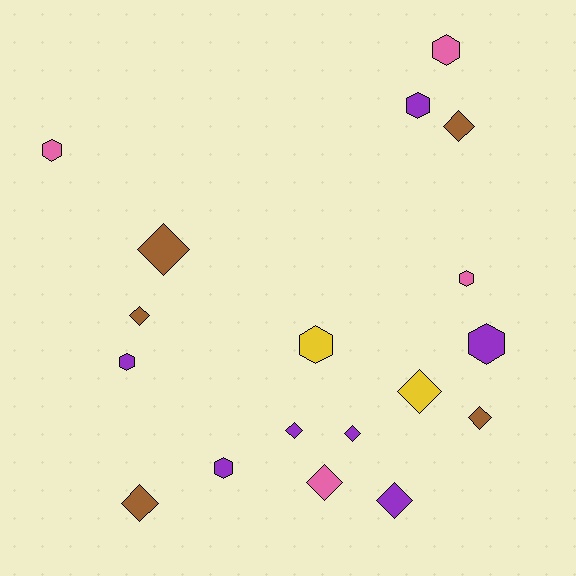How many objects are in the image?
There are 18 objects.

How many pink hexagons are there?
There are 3 pink hexagons.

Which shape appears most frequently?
Diamond, with 10 objects.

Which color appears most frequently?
Purple, with 7 objects.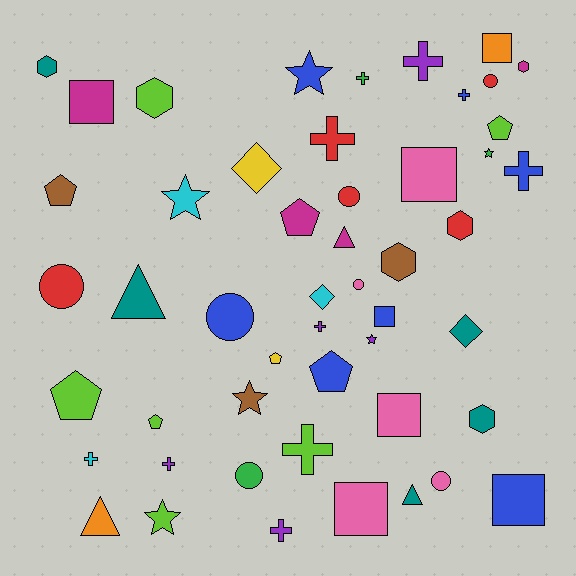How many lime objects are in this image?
There are 6 lime objects.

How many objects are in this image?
There are 50 objects.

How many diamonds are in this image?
There are 3 diamonds.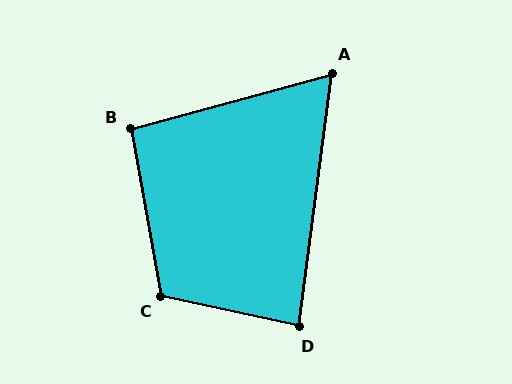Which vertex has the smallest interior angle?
A, at approximately 67 degrees.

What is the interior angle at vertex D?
Approximately 85 degrees (approximately right).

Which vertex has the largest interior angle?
C, at approximately 113 degrees.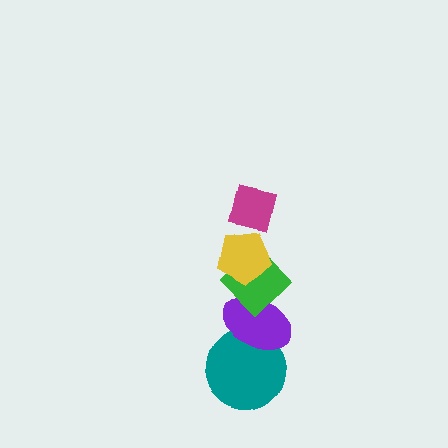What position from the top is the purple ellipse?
The purple ellipse is 4th from the top.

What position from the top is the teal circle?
The teal circle is 5th from the top.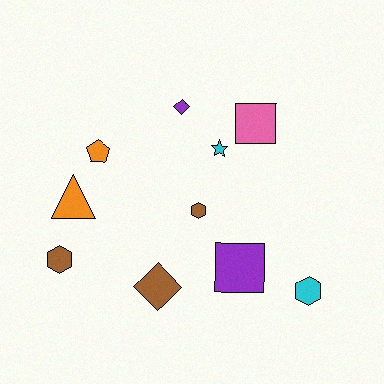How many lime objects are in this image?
There are no lime objects.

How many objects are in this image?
There are 10 objects.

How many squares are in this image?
There are 2 squares.